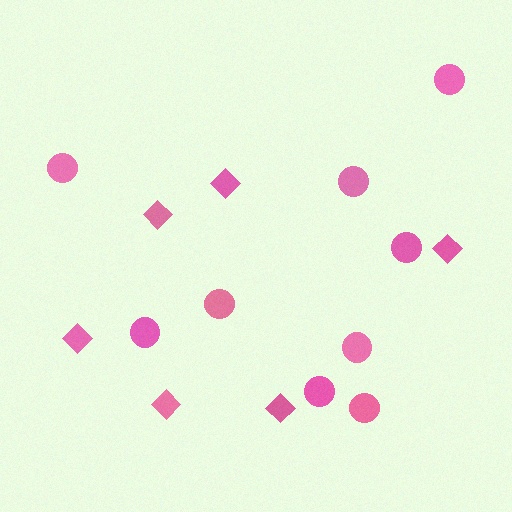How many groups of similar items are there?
There are 2 groups: one group of circles (9) and one group of diamonds (6).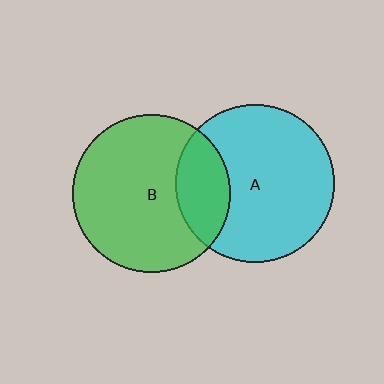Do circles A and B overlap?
Yes.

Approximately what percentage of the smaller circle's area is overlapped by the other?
Approximately 25%.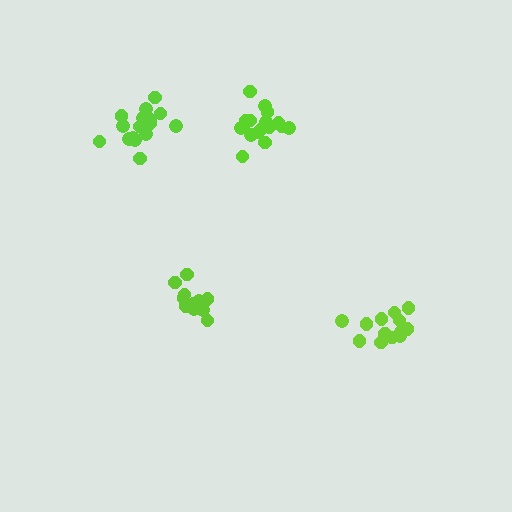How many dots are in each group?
Group 1: 15 dots, Group 2: 18 dots, Group 3: 13 dots, Group 4: 17 dots (63 total).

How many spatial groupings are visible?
There are 4 spatial groupings.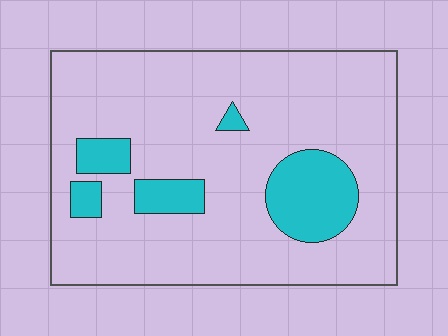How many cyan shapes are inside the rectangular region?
5.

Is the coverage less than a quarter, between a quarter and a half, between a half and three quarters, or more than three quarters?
Less than a quarter.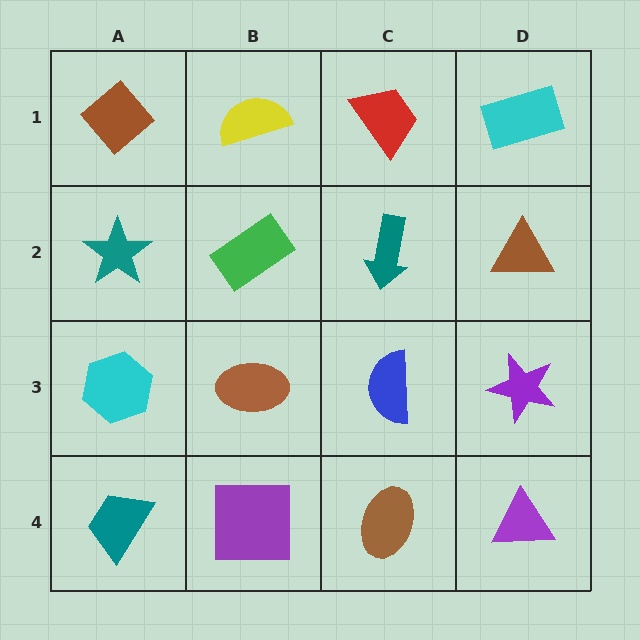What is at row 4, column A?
A teal trapezoid.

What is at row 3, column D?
A purple star.